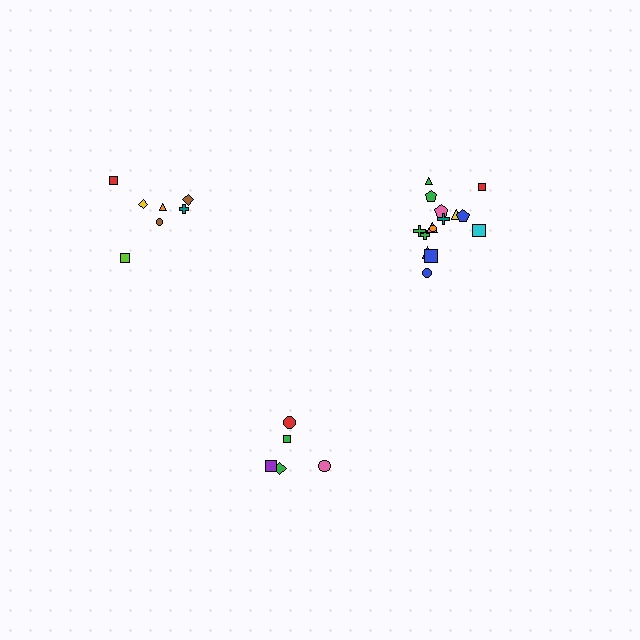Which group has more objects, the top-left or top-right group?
The top-right group.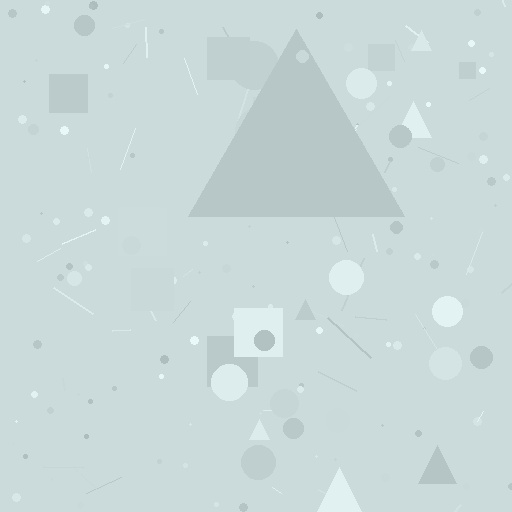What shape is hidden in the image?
A triangle is hidden in the image.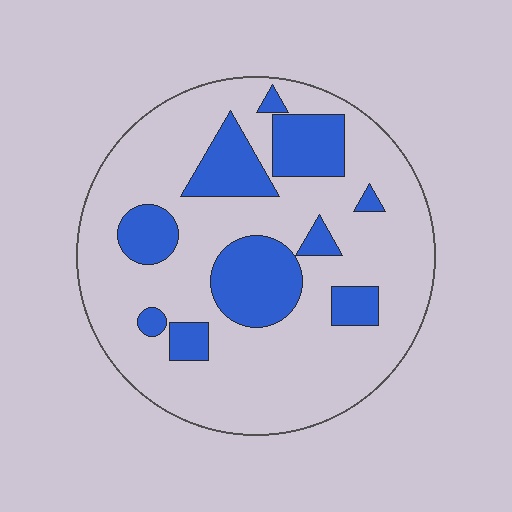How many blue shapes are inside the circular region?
10.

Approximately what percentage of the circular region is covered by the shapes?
Approximately 25%.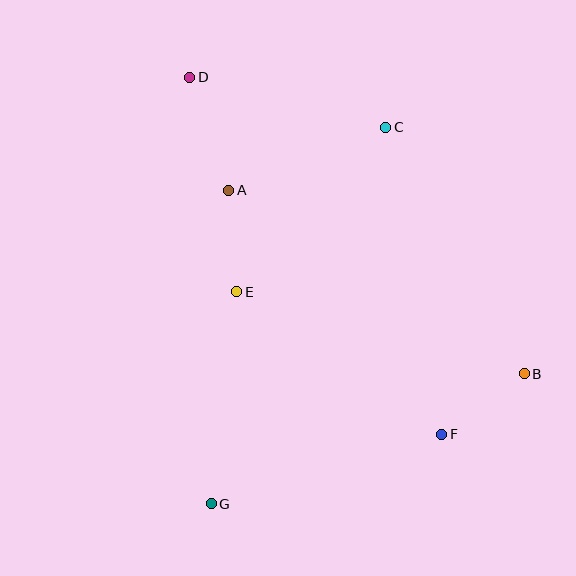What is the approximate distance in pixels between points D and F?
The distance between D and F is approximately 437 pixels.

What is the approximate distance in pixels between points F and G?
The distance between F and G is approximately 241 pixels.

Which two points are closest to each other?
Points A and E are closest to each other.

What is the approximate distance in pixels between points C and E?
The distance between C and E is approximately 222 pixels.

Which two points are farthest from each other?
Points B and D are farthest from each other.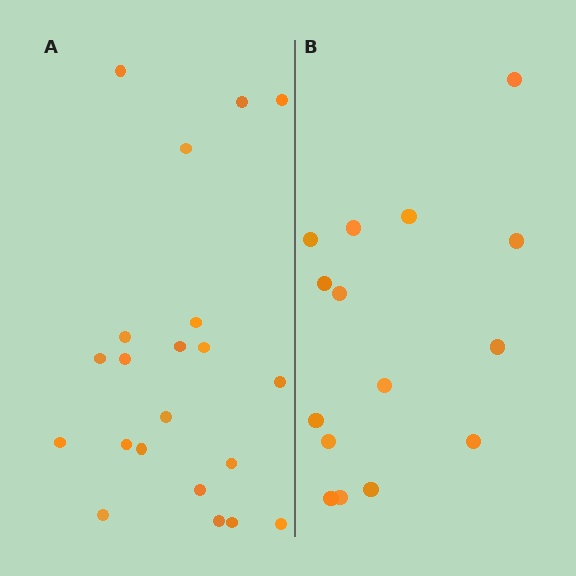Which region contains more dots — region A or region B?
Region A (the left region) has more dots.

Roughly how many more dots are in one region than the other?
Region A has about 6 more dots than region B.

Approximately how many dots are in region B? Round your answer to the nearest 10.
About 20 dots. (The exact count is 15, which rounds to 20.)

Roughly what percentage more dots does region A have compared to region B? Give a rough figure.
About 40% more.